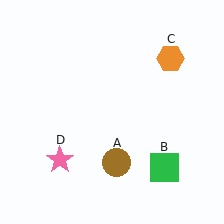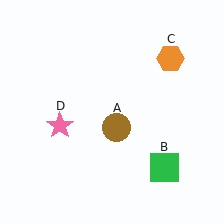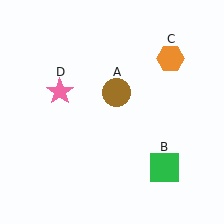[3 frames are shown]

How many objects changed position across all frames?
2 objects changed position: brown circle (object A), pink star (object D).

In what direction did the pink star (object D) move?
The pink star (object D) moved up.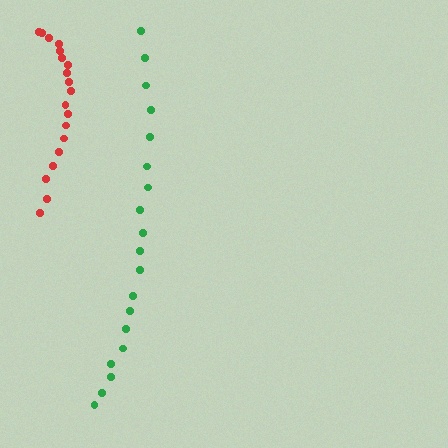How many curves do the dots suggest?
There are 2 distinct paths.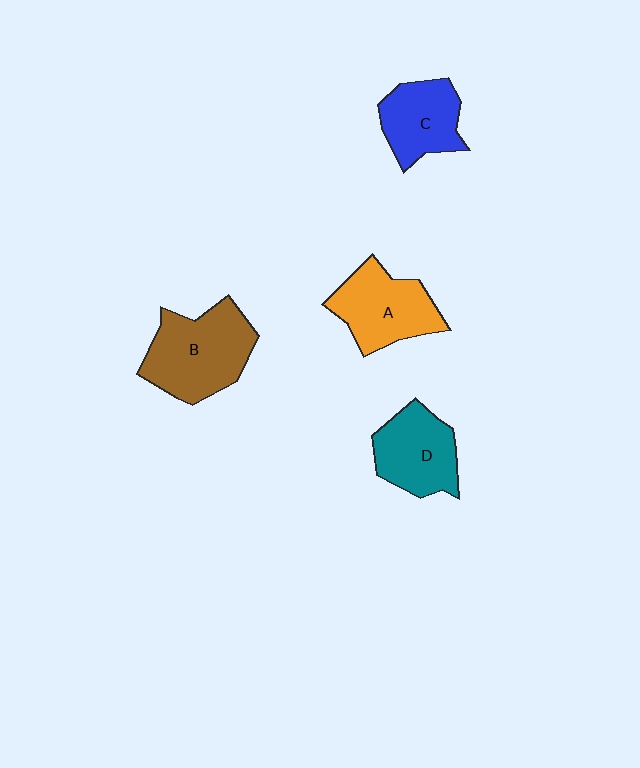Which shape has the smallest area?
Shape C (blue).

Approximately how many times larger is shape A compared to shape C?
Approximately 1.2 times.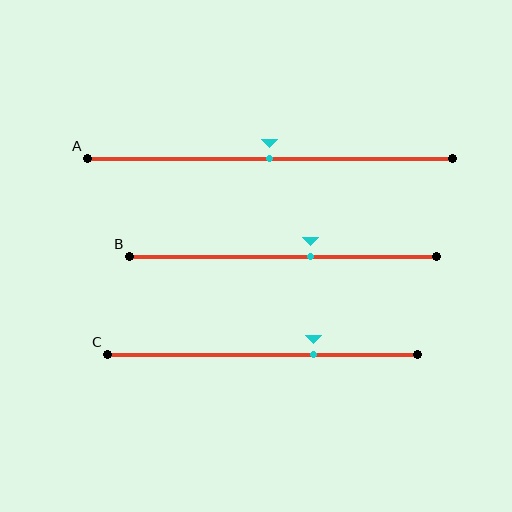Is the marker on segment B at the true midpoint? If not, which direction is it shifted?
No, the marker on segment B is shifted to the right by about 9% of the segment length.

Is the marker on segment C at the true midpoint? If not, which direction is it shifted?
No, the marker on segment C is shifted to the right by about 16% of the segment length.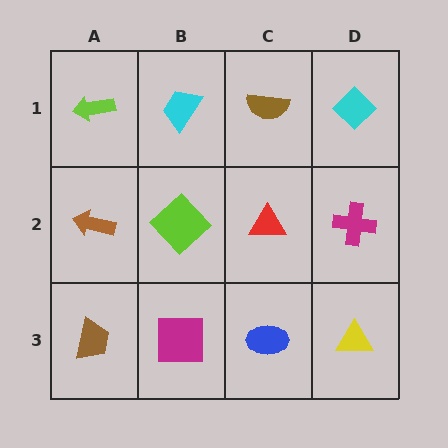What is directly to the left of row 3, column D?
A blue ellipse.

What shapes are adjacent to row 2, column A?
A lime arrow (row 1, column A), a brown trapezoid (row 3, column A), a lime diamond (row 2, column B).